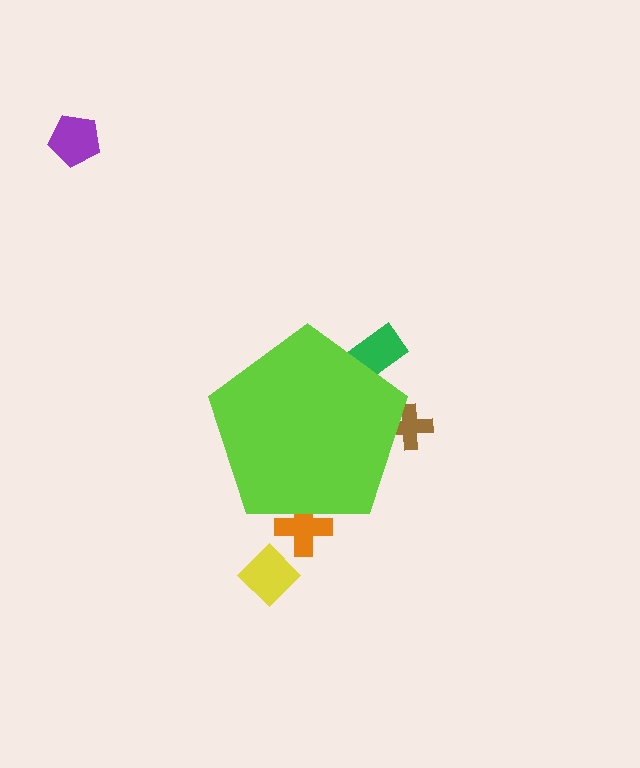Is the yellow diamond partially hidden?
No, the yellow diamond is fully visible.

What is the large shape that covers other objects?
A lime pentagon.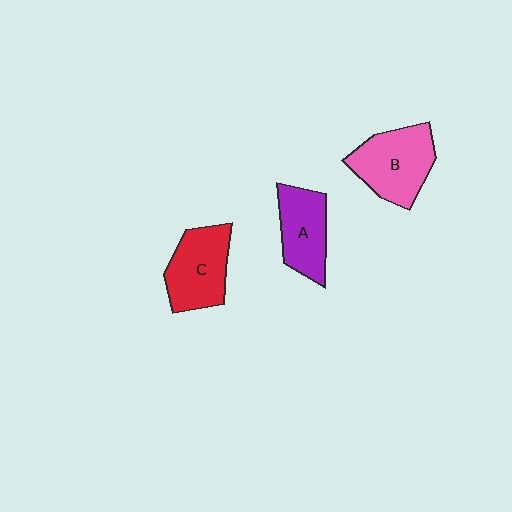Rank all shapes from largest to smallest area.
From largest to smallest: B (pink), C (red), A (purple).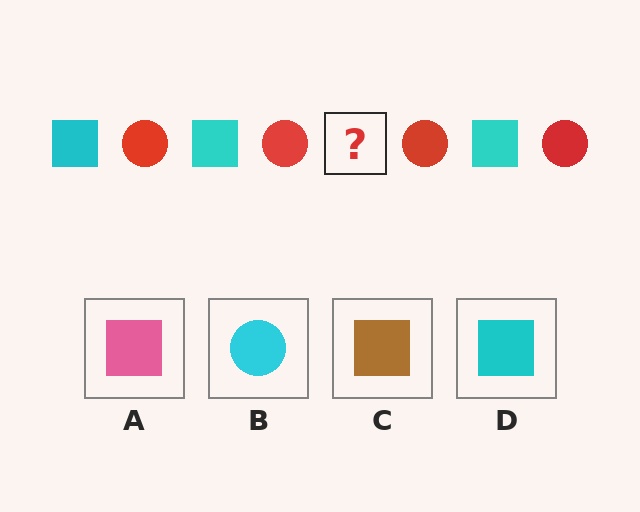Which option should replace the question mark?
Option D.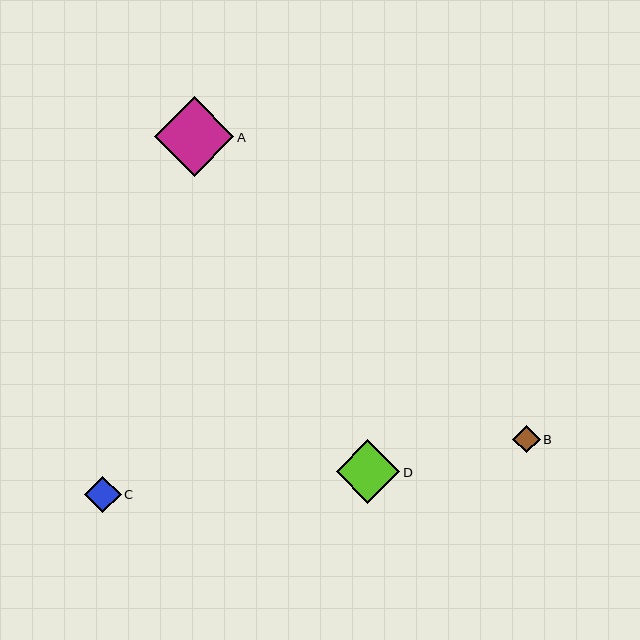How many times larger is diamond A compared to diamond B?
Diamond A is approximately 2.9 times the size of diamond B.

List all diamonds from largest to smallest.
From largest to smallest: A, D, C, B.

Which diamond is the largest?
Diamond A is the largest with a size of approximately 79 pixels.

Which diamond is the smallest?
Diamond B is the smallest with a size of approximately 27 pixels.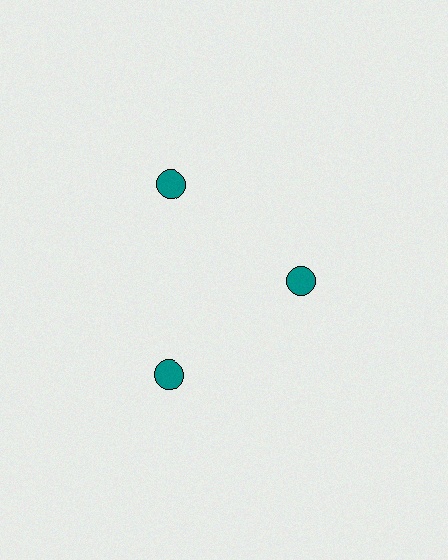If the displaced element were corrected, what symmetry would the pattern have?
It would have 3-fold rotational symmetry — the pattern would map onto itself every 120 degrees.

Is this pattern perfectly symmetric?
No. The 3 teal circles are arranged in a ring, but one element near the 3 o'clock position is pulled inward toward the center, breaking the 3-fold rotational symmetry.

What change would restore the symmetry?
The symmetry would be restored by moving it outward, back onto the ring so that all 3 circles sit at equal angles and equal distance from the center.